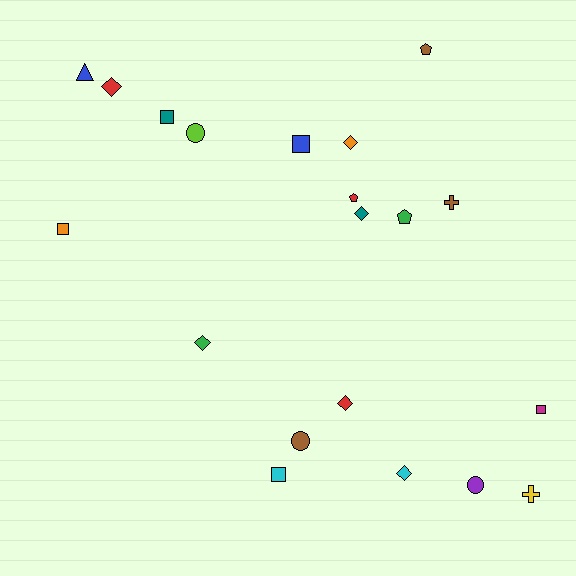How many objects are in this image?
There are 20 objects.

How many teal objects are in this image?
There are 2 teal objects.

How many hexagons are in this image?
There are no hexagons.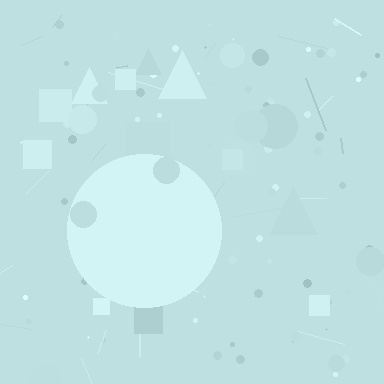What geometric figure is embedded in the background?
A circle is embedded in the background.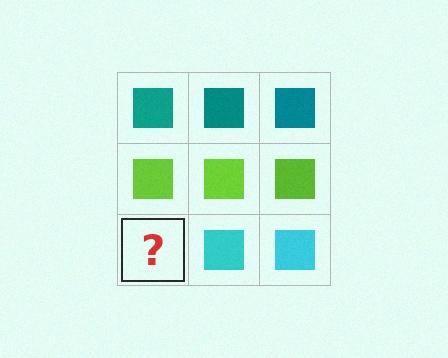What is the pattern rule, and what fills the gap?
The rule is that each row has a consistent color. The gap should be filled with a cyan square.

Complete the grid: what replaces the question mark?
The question mark should be replaced with a cyan square.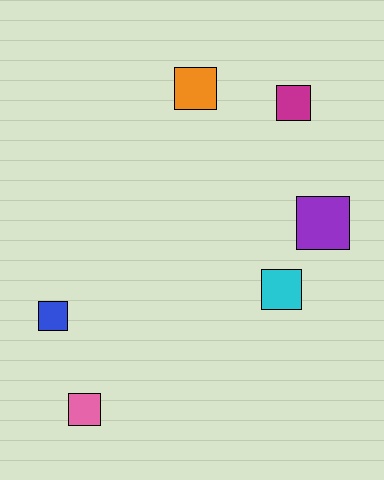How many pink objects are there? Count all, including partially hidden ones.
There is 1 pink object.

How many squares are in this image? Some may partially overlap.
There are 6 squares.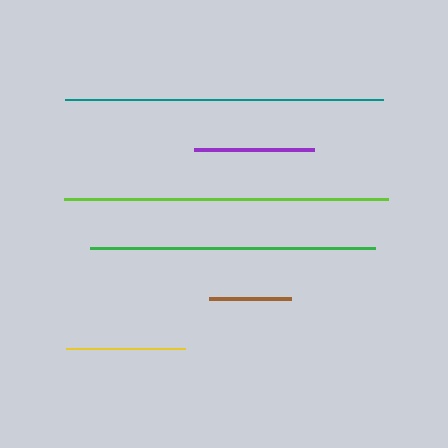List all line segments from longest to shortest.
From longest to shortest: lime, teal, green, purple, yellow, brown.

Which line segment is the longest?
The lime line is the longest at approximately 323 pixels.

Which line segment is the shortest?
The brown line is the shortest at approximately 82 pixels.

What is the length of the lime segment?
The lime segment is approximately 323 pixels long.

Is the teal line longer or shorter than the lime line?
The lime line is longer than the teal line.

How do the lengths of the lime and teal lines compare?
The lime and teal lines are approximately the same length.